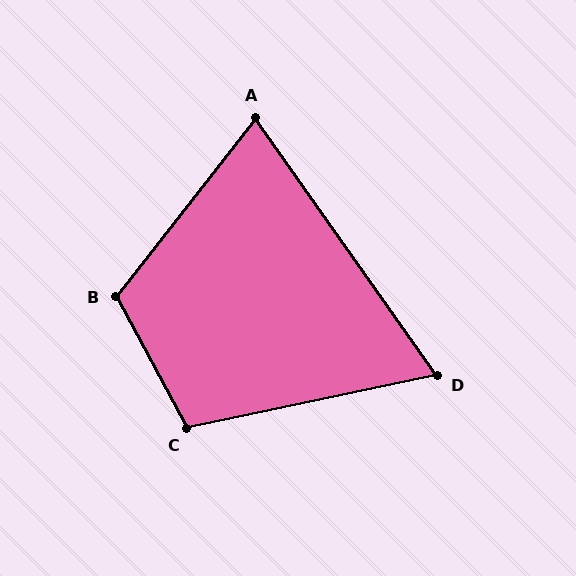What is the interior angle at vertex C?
Approximately 107 degrees (obtuse).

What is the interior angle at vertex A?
Approximately 73 degrees (acute).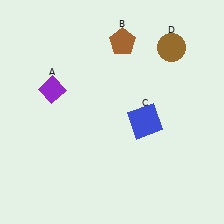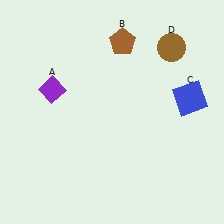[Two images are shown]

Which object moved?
The blue square (C) moved right.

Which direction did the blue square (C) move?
The blue square (C) moved right.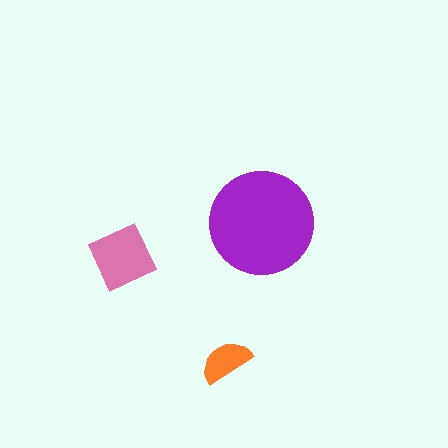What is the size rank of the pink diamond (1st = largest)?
2nd.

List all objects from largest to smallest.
The purple circle, the pink diamond, the orange semicircle.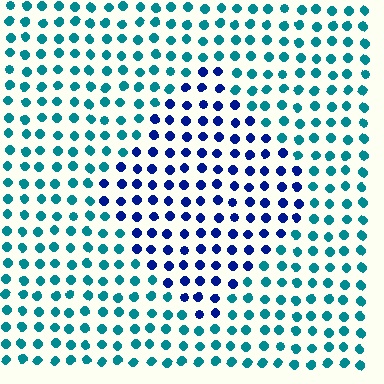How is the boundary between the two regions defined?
The boundary is defined purely by a slight shift in hue (about 49 degrees). Spacing, size, and orientation are identical on both sides.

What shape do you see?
I see a diamond.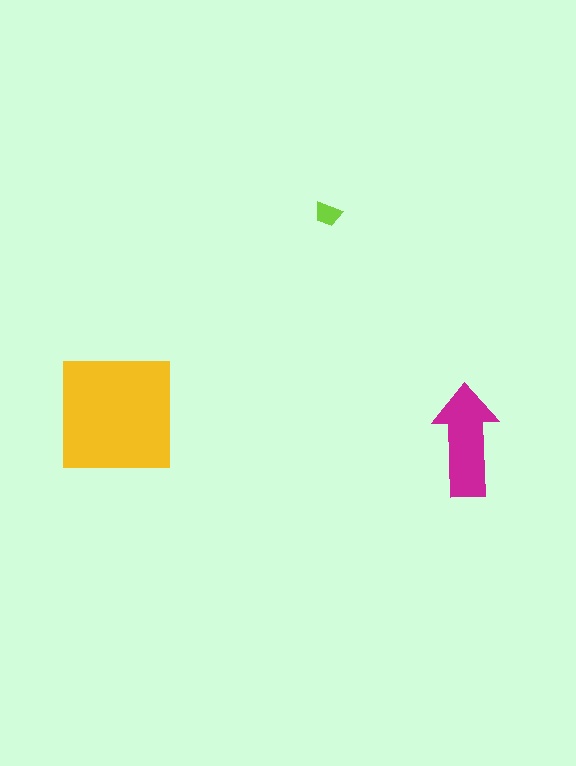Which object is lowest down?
The magenta arrow is bottommost.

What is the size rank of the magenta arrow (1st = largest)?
2nd.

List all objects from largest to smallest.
The yellow square, the magenta arrow, the lime trapezoid.